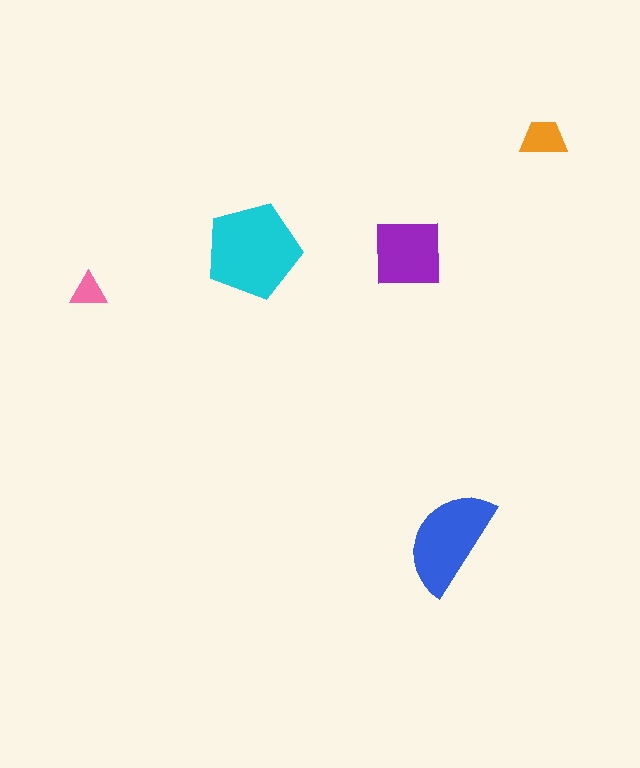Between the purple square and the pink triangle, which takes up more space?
The purple square.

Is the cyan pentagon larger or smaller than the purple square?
Larger.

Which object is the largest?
The cyan pentagon.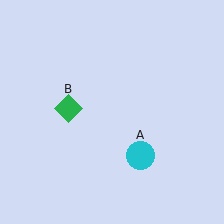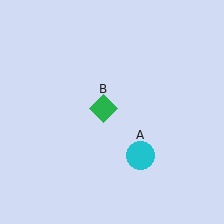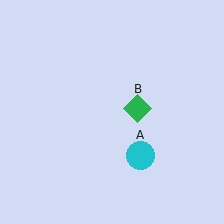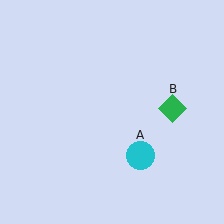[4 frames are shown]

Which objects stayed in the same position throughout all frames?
Cyan circle (object A) remained stationary.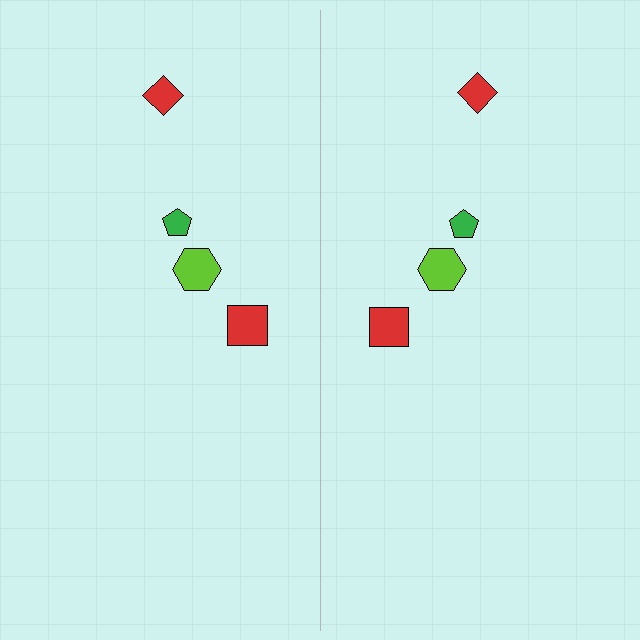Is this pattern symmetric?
Yes, this pattern has bilateral (reflection) symmetry.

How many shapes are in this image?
There are 8 shapes in this image.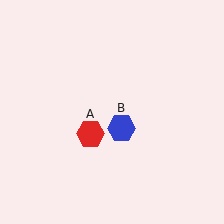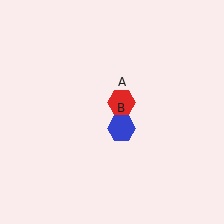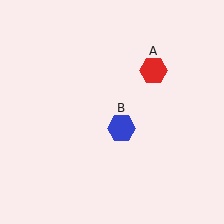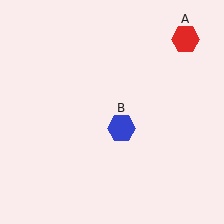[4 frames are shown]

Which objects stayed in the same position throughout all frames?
Blue hexagon (object B) remained stationary.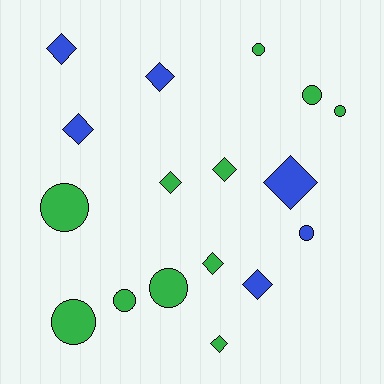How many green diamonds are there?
There are 4 green diamonds.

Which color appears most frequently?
Green, with 11 objects.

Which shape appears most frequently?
Diamond, with 9 objects.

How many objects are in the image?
There are 17 objects.